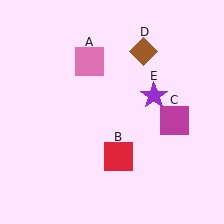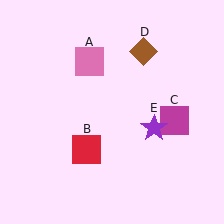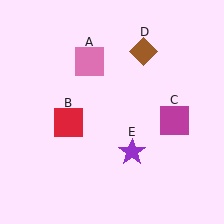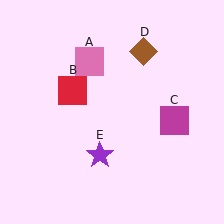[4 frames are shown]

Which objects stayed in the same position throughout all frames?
Pink square (object A) and magenta square (object C) and brown diamond (object D) remained stationary.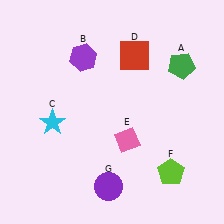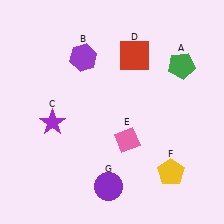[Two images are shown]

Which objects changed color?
C changed from cyan to purple. F changed from lime to yellow.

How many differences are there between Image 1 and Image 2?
There are 2 differences between the two images.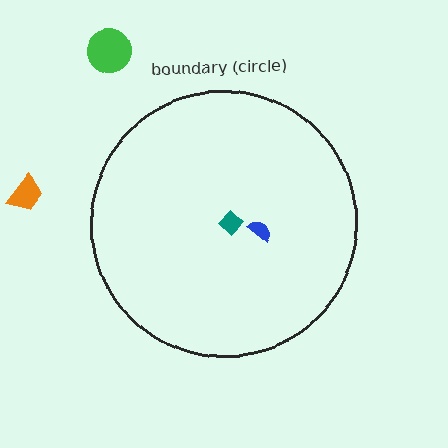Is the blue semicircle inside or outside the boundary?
Inside.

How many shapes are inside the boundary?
2 inside, 2 outside.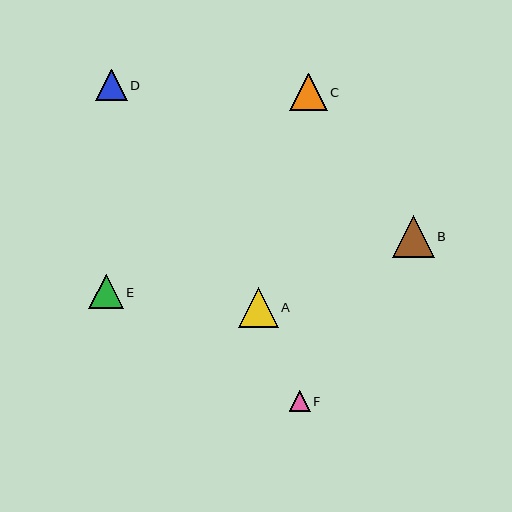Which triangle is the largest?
Triangle B is the largest with a size of approximately 41 pixels.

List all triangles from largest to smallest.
From largest to smallest: B, A, C, E, D, F.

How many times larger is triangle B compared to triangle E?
Triangle B is approximately 1.2 times the size of triangle E.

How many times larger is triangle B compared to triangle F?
Triangle B is approximately 2.0 times the size of triangle F.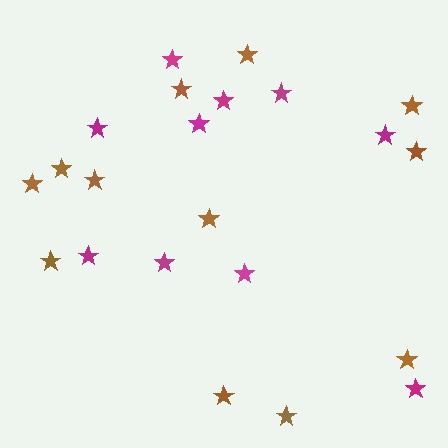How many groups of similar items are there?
There are 2 groups: one group of brown stars (12) and one group of magenta stars (10).